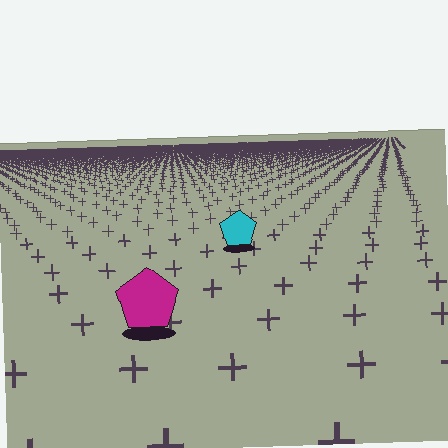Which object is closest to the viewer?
The magenta pentagon is closest. The texture marks near it are larger and more spread out.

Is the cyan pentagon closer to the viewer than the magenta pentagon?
No. The magenta pentagon is closer — you can tell from the texture gradient: the ground texture is coarser near it.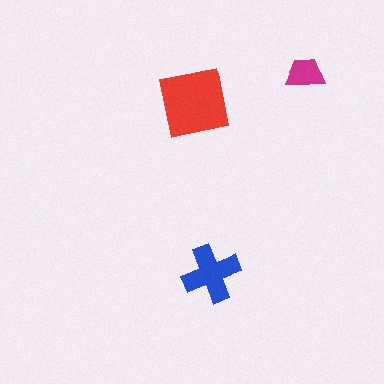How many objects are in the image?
There are 3 objects in the image.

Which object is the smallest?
The magenta trapezoid.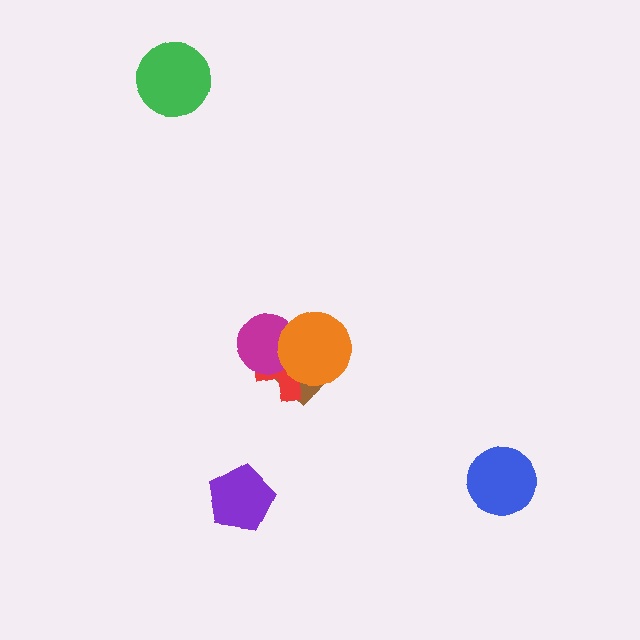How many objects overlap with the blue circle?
0 objects overlap with the blue circle.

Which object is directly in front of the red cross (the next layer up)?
The magenta circle is directly in front of the red cross.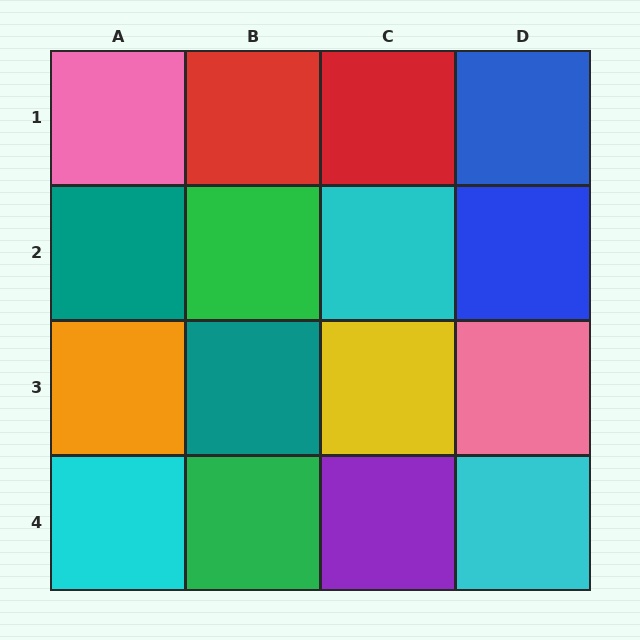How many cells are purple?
1 cell is purple.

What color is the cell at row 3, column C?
Yellow.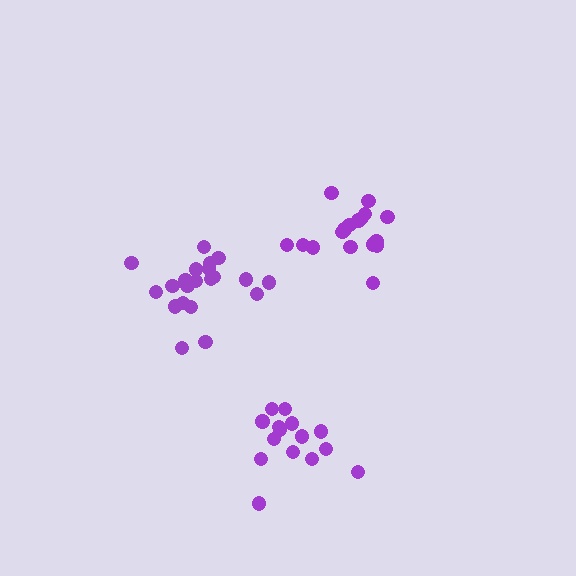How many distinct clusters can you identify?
There are 3 distinct clusters.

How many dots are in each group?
Group 1: 17 dots, Group 2: 15 dots, Group 3: 21 dots (53 total).